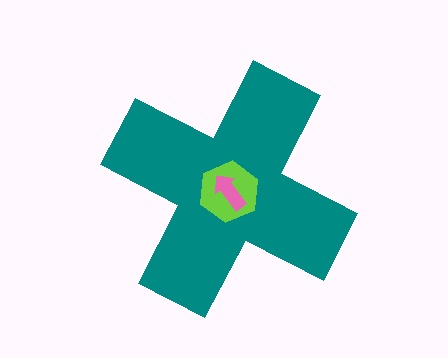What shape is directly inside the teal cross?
The lime hexagon.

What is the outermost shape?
The teal cross.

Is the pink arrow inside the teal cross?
Yes.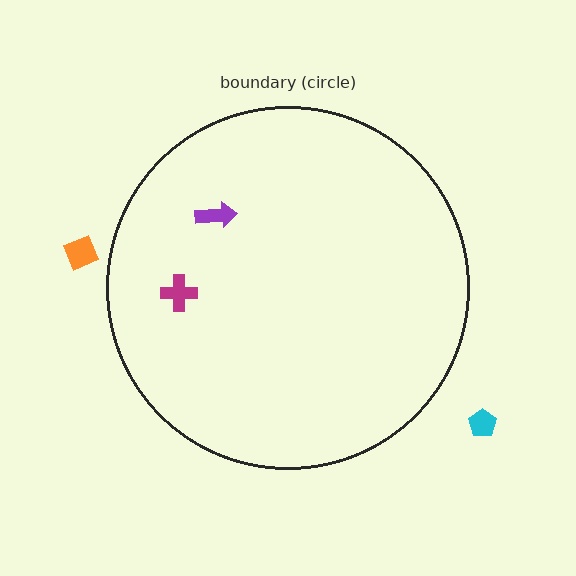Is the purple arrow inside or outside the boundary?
Inside.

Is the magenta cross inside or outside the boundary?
Inside.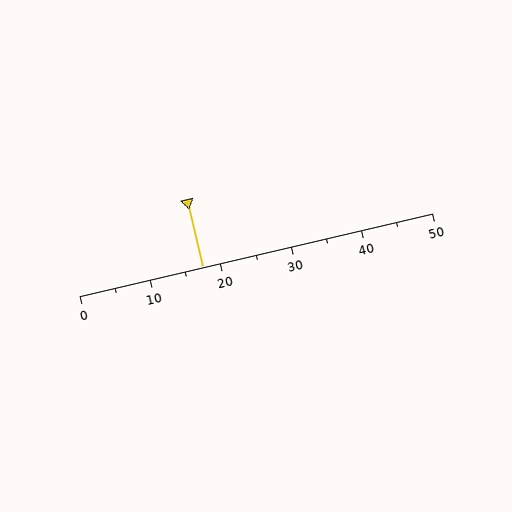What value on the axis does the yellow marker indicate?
The marker indicates approximately 17.5.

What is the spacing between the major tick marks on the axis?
The major ticks are spaced 10 apart.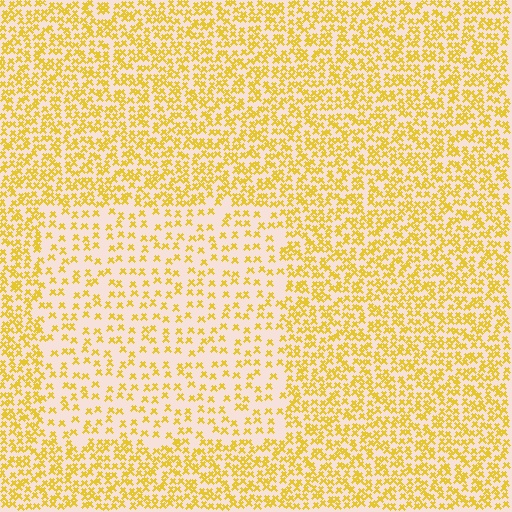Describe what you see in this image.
The image contains small yellow elements arranged at two different densities. A rectangle-shaped region is visible where the elements are less densely packed than the surrounding area.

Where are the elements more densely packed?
The elements are more densely packed outside the rectangle boundary.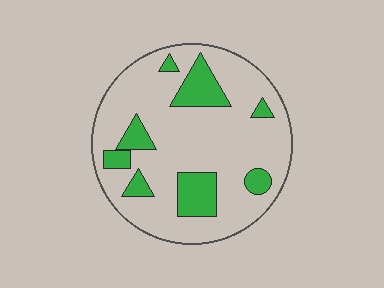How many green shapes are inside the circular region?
8.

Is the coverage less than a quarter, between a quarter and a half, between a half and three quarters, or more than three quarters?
Less than a quarter.